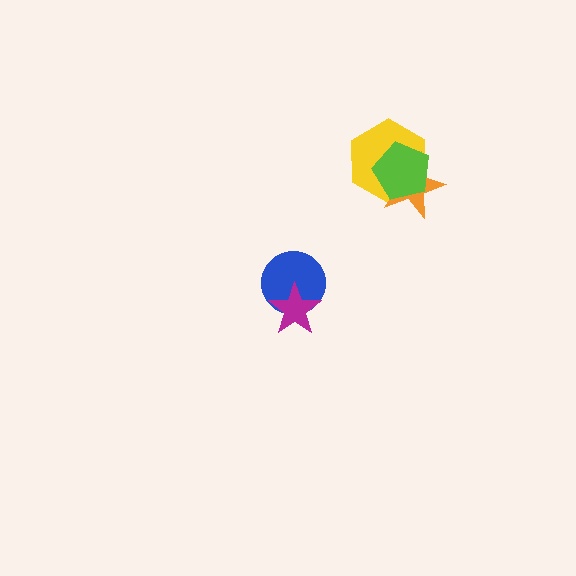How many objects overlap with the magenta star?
1 object overlaps with the magenta star.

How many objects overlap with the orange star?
2 objects overlap with the orange star.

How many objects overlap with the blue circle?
1 object overlaps with the blue circle.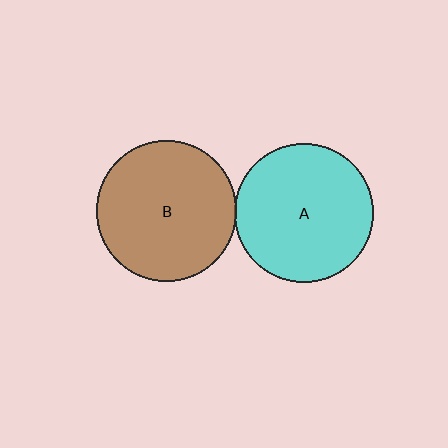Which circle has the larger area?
Circle B (brown).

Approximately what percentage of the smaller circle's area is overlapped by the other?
Approximately 5%.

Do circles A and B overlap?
Yes.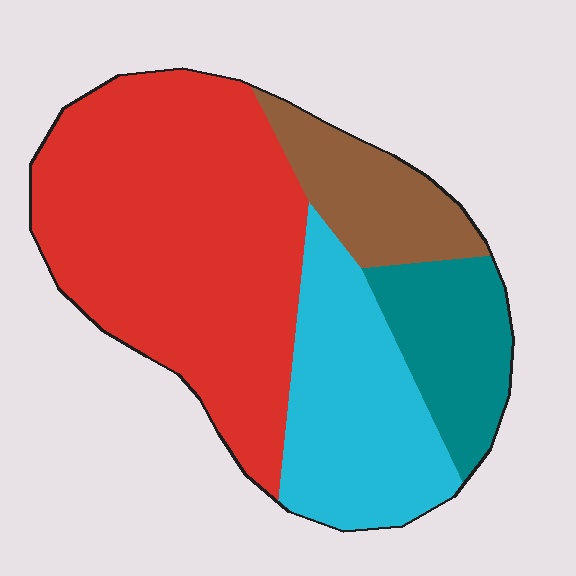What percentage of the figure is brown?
Brown covers roughly 15% of the figure.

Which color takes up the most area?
Red, at roughly 50%.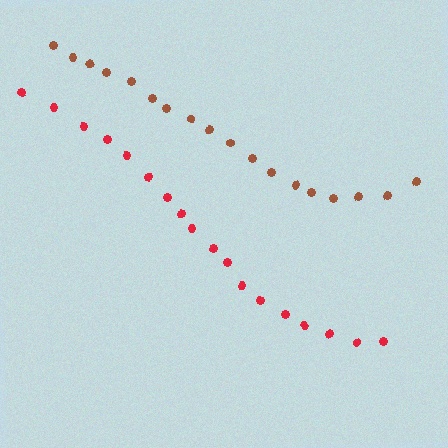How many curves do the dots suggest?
There are 2 distinct paths.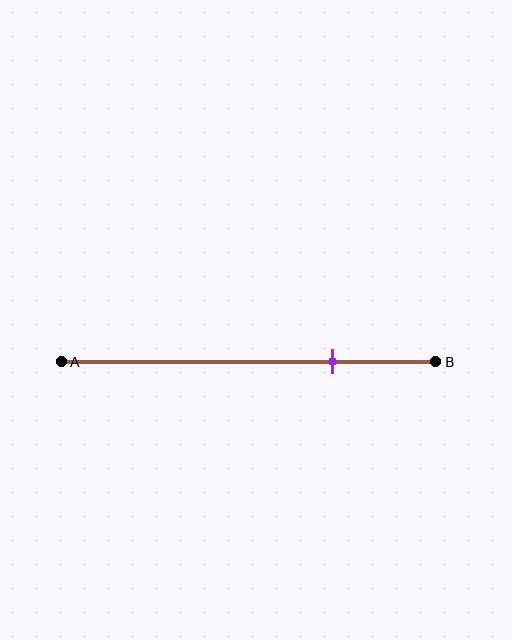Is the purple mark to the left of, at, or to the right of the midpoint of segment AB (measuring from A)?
The purple mark is to the right of the midpoint of segment AB.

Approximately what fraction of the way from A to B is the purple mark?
The purple mark is approximately 70% of the way from A to B.